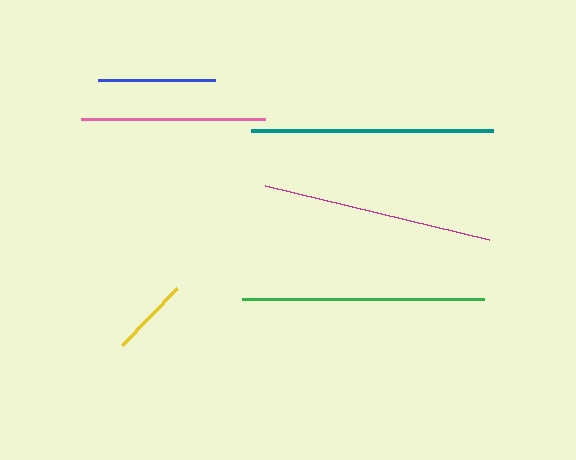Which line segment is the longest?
The green line is the longest at approximately 242 pixels.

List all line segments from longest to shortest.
From longest to shortest: green, teal, magenta, pink, blue, yellow.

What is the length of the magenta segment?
The magenta segment is approximately 230 pixels long.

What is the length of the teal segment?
The teal segment is approximately 242 pixels long.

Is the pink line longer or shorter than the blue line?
The pink line is longer than the blue line.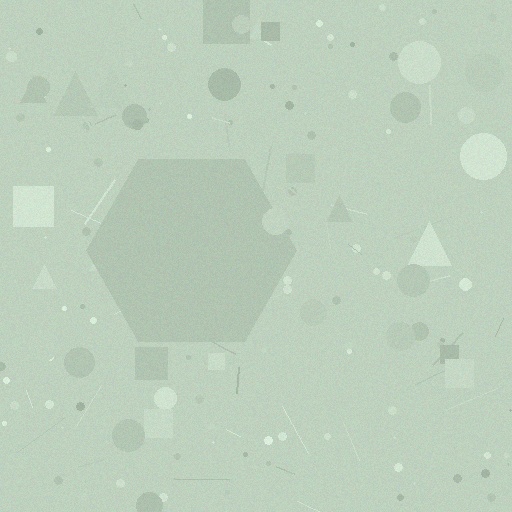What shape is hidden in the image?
A hexagon is hidden in the image.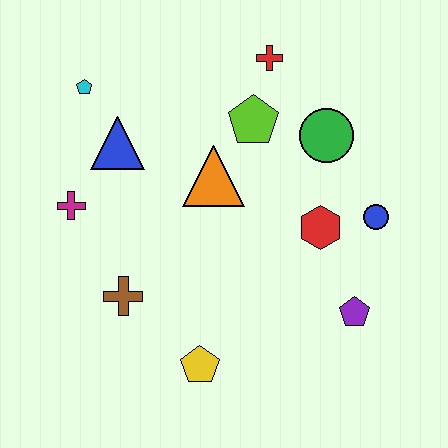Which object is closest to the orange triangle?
The lime pentagon is closest to the orange triangle.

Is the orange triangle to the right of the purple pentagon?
No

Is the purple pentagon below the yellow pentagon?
No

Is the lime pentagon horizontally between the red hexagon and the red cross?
No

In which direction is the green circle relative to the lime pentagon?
The green circle is to the right of the lime pentagon.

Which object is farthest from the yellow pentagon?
The red cross is farthest from the yellow pentagon.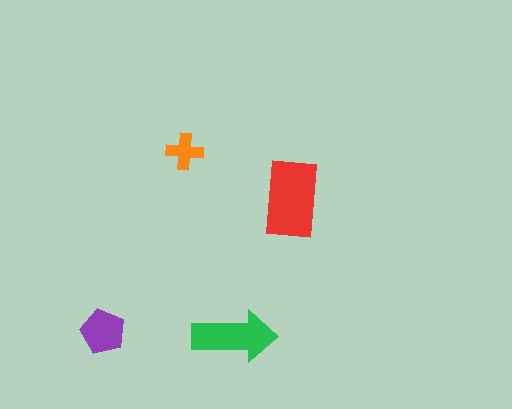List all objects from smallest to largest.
The orange cross, the purple pentagon, the green arrow, the red rectangle.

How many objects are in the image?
There are 4 objects in the image.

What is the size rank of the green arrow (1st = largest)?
2nd.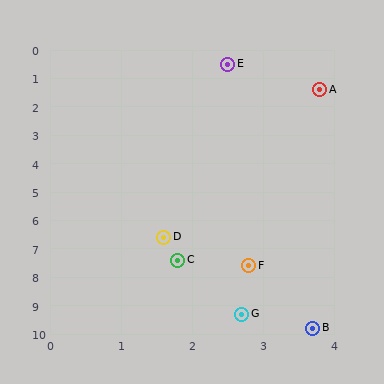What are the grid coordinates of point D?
Point D is at approximately (1.6, 6.6).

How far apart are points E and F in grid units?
Points E and F are about 7.1 grid units apart.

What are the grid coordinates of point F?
Point F is at approximately (2.8, 7.6).